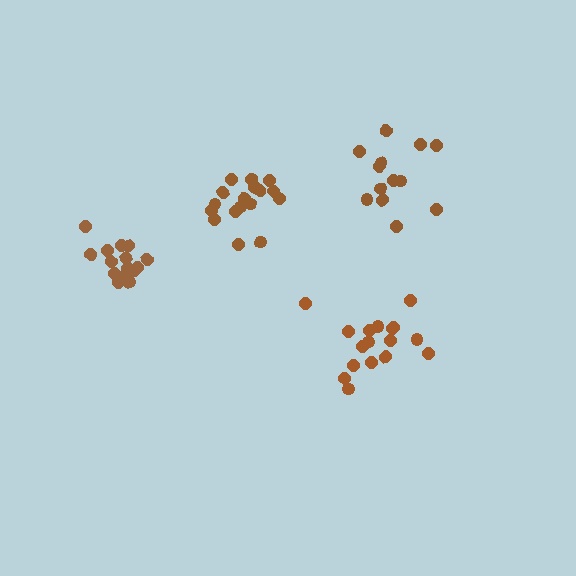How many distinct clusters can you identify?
There are 4 distinct clusters.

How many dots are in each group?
Group 1: 13 dots, Group 2: 17 dots, Group 3: 17 dots, Group 4: 15 dots (62 total).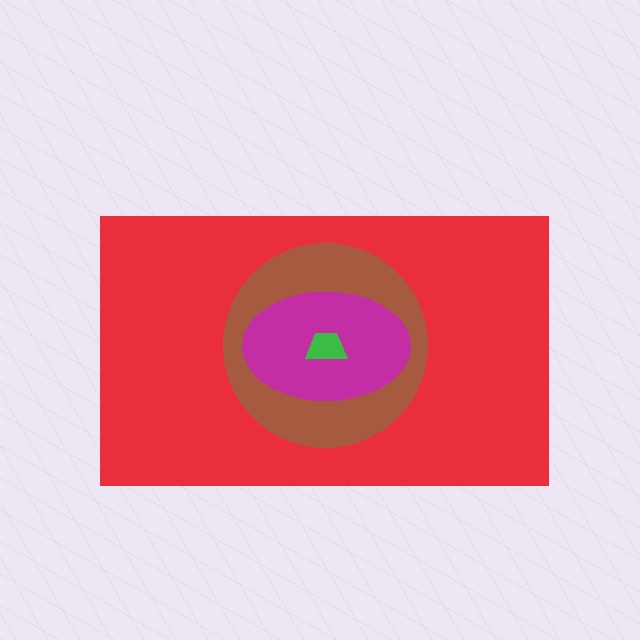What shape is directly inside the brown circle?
The magenta ellipse.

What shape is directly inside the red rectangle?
The brown circle.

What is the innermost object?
The green trapezoid.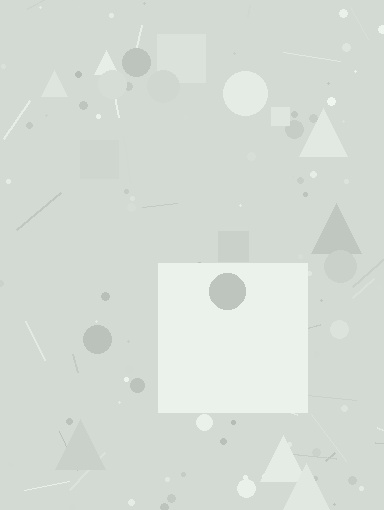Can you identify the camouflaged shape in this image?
The camouflaged shape is a square.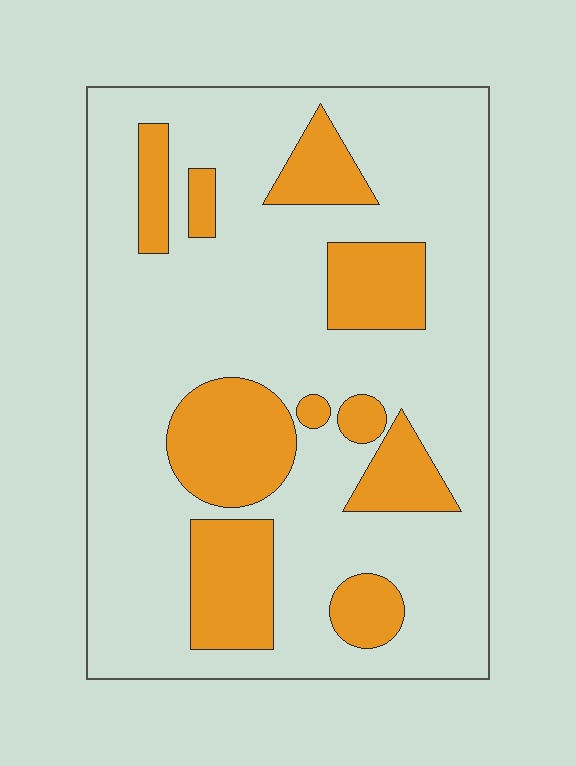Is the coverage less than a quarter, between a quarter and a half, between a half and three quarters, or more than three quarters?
Less than a quarter.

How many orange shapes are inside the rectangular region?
10.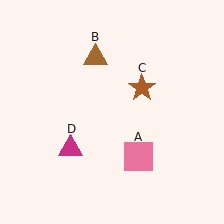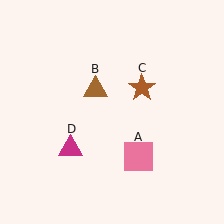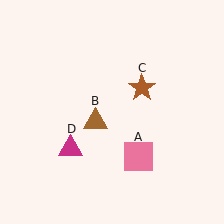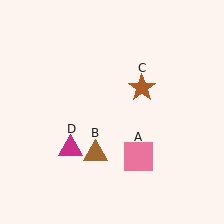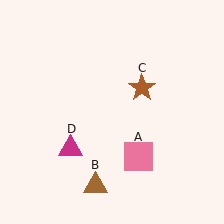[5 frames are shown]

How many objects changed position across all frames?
1 object changed position: brown triangle (object B).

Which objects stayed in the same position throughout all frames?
Pink square (object A) and brown star (object C) and magenta triangle (object D) remained stationary.